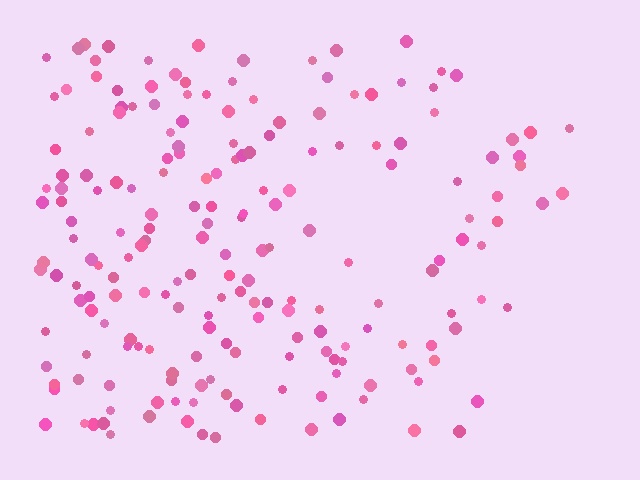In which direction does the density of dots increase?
From right to left, with the left side densest.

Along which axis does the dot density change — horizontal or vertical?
Horizontal.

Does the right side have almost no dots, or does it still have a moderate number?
Still a moderate number, just noticeably fewer than the left.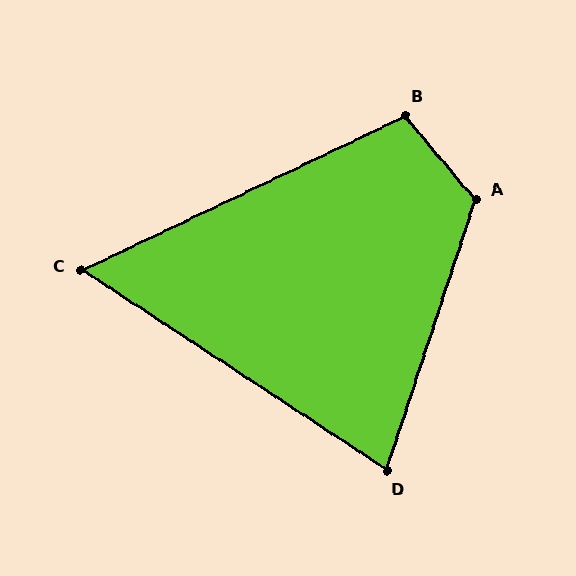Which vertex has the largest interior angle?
A, at approximately 121 degrees.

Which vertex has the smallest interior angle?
C, at approximately 59 degrees.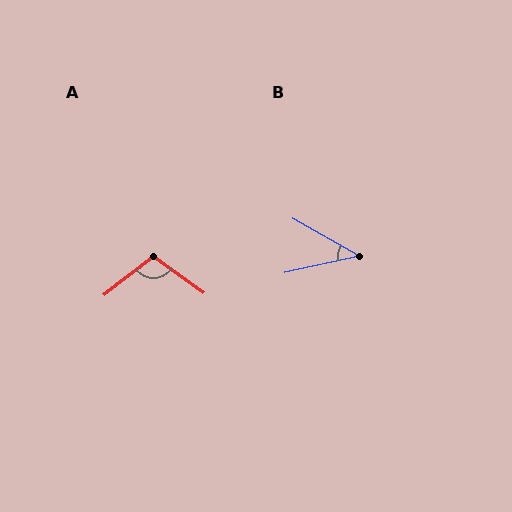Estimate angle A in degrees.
Approximately 107 degrees.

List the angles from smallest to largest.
B (42°), A (107°).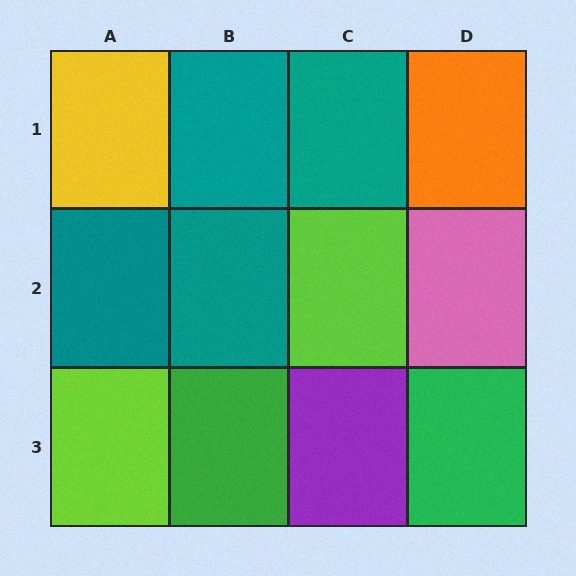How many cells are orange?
1 cell is orange.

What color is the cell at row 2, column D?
Pink.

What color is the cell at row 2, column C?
Lime.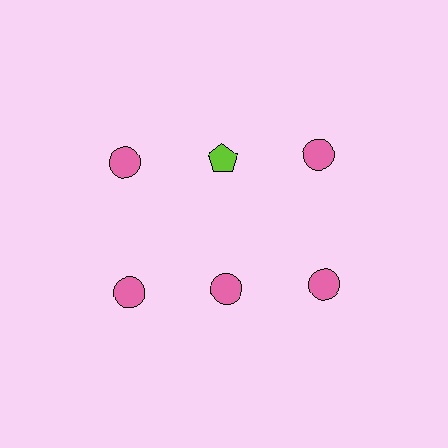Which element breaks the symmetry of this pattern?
The lime pentagon in the top row, second from left column breaks the symmetry. All other shapes are pink circles.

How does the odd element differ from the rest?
It differs in both color (lime instead of pink) and shape (pentagon instead of circle).